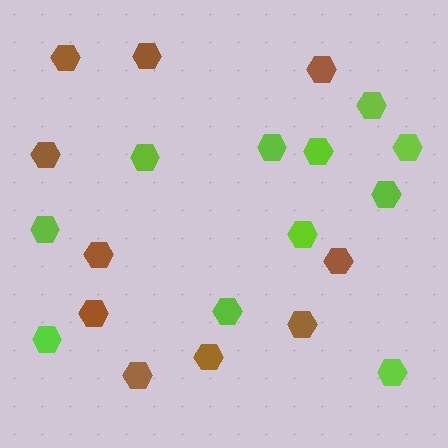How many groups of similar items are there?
There are 2 groups: one group of lime hexagons (11) and one group of brown hexagons (10).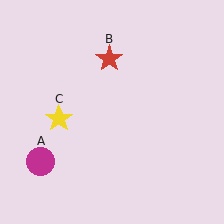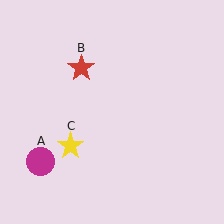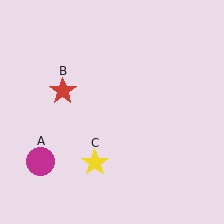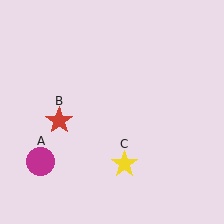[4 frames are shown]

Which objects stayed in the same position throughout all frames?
Magenta circle (object A) remained stationary.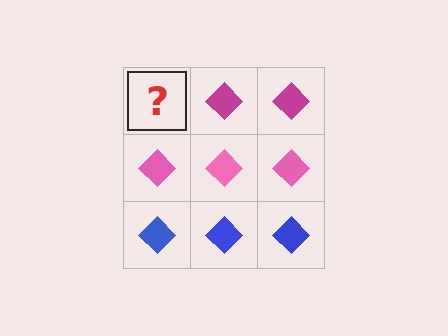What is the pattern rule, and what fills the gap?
The rule is that each row has a consistent color. The gap should be filled with a magenta diamond.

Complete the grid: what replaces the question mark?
The question mark should be replaced with a magenta diamond.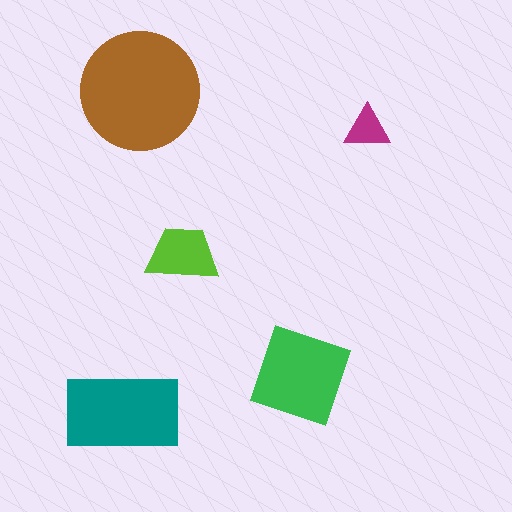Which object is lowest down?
The teal rectangle is bottommost.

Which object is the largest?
The brown circle.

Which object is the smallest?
The magenta triangle.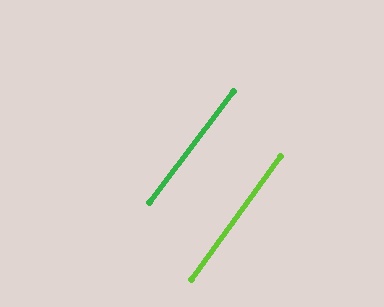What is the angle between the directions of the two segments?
Approximately 1 degree.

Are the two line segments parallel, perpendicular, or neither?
Parallel — their directions differ by only 1.4°.